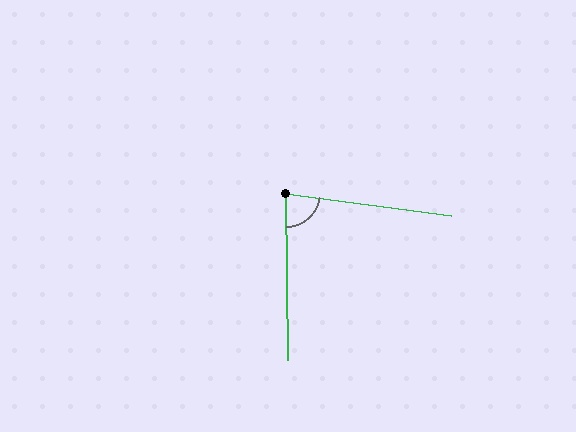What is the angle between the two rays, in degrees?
Approximately 82 degrees.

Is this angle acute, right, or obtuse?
It is acute.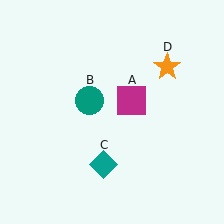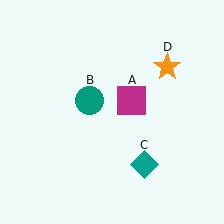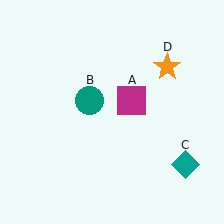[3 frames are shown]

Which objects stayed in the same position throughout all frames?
Magenta square (object A) and teal circle (object B) and orange star (object D) remained stationary.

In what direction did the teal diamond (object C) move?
The teal diamond (object C) moved right.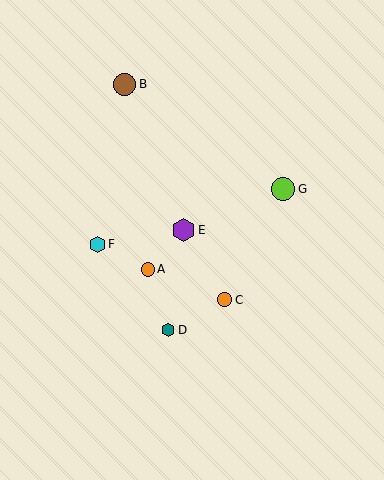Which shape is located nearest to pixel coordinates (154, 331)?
The teal hexagon (labeled D) at (168, 330) is nearest to that location.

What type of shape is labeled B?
Shape B is a brown circle.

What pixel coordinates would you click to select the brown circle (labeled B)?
Click at (125, 84) to select the brown circle B.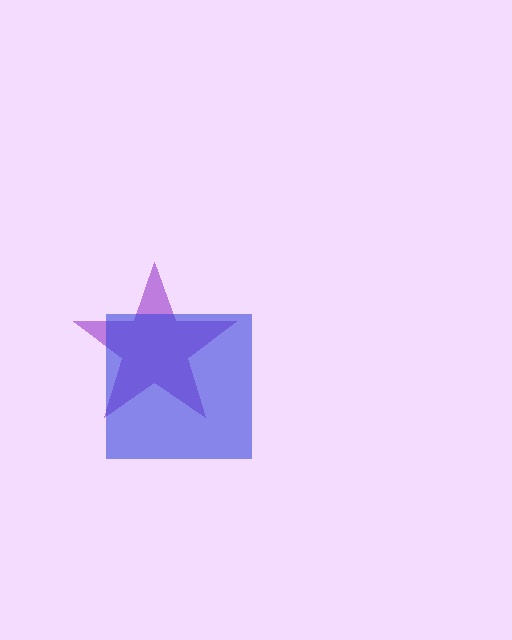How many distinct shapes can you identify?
There are 2 distinct shapes: a purple star, a blue square.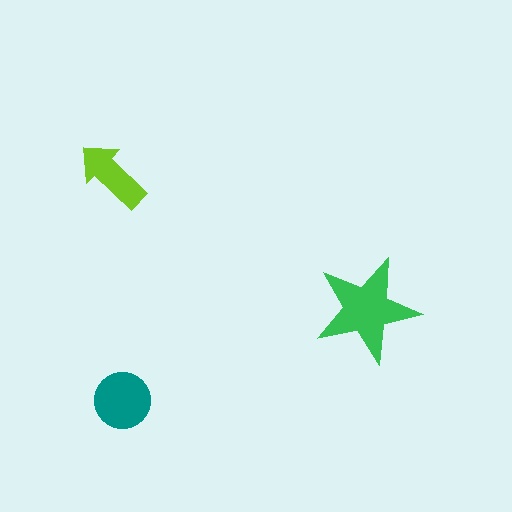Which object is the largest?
The green star.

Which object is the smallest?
The lime arrow.